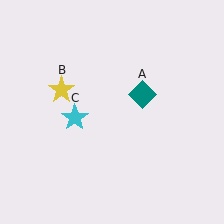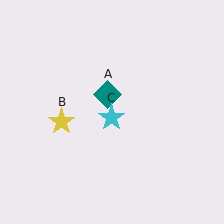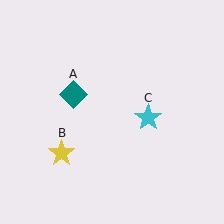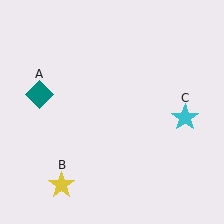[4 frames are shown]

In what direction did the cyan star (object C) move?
The cyan star (object C) moved right.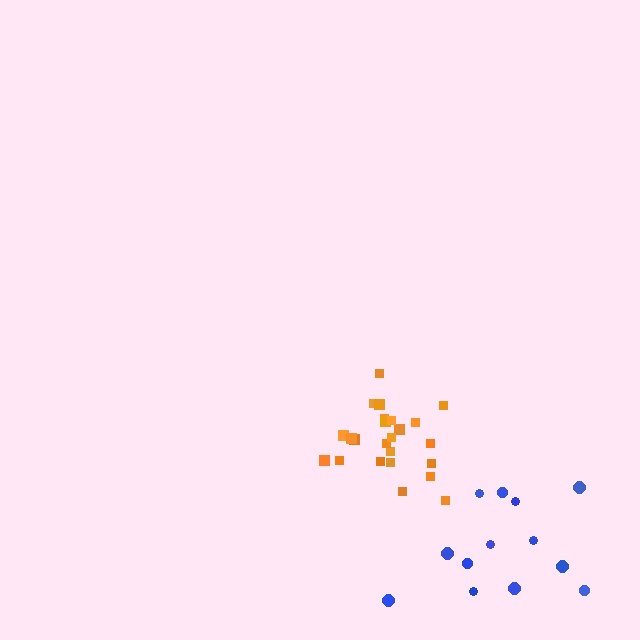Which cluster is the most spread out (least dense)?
Blue.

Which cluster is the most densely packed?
Orange.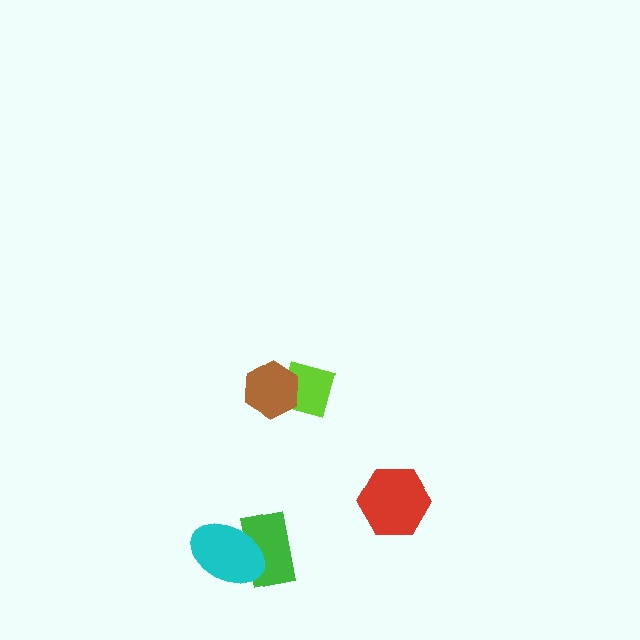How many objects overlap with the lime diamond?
1 object overlaps with the lime diamond.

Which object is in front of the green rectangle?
The cyan ellipse is in front of the green rectangle.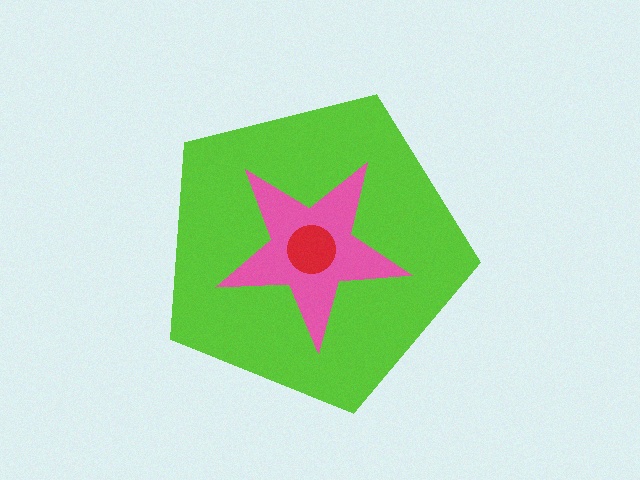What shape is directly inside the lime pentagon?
The pink star.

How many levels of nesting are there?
3.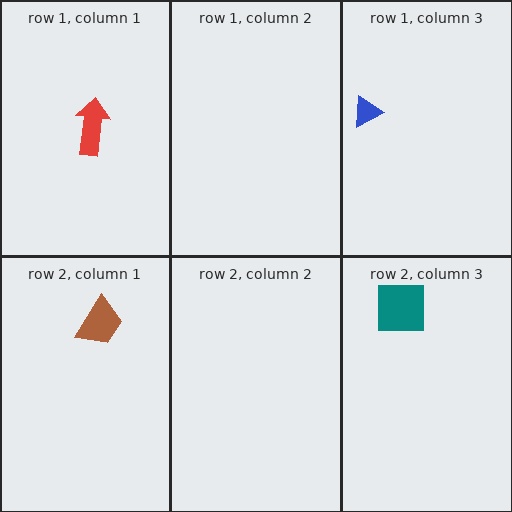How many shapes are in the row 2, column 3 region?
1.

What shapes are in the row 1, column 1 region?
The red arrow.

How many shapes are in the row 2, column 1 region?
1.